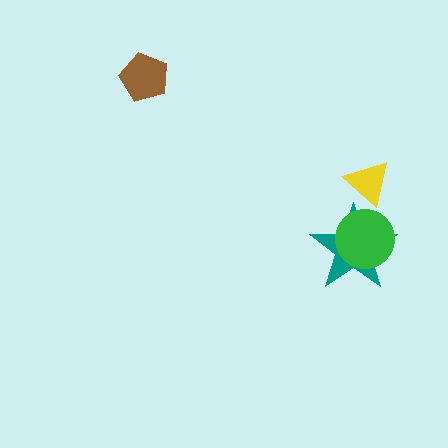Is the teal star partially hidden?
Yes, it is partially covered by another shape.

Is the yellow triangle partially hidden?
No, no other shape covers it.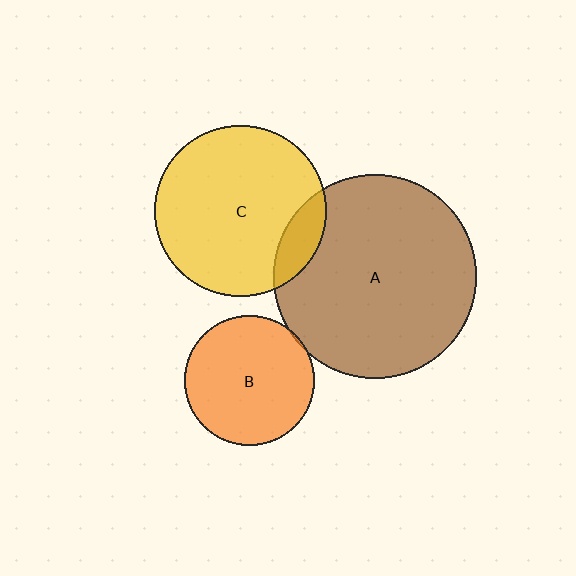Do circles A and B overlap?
Yes.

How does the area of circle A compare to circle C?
Approximately 1.4 times.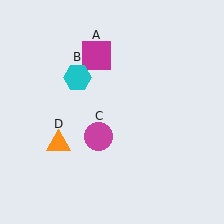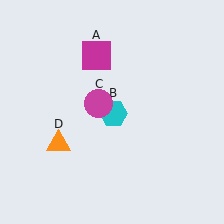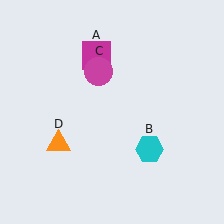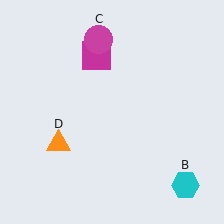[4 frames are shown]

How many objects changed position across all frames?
2 objects changed position: cyan hexagon (object B), magenta circle (object C).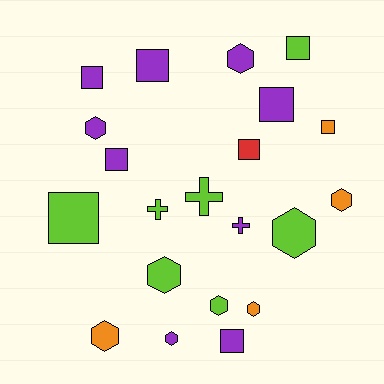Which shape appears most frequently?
Hexagon, with 9 objects.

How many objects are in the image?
There are 21 objects.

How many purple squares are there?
There are 5 purple squares.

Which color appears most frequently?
Purple, with 9 objects.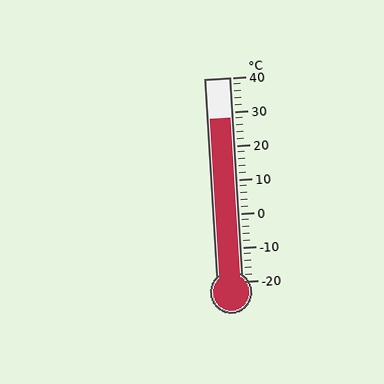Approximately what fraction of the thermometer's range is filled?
The thermometer is filled to approximately 80% of its range.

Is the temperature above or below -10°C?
The temperature is above -10°C.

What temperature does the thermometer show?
The thermometer shows approximately 28°C.